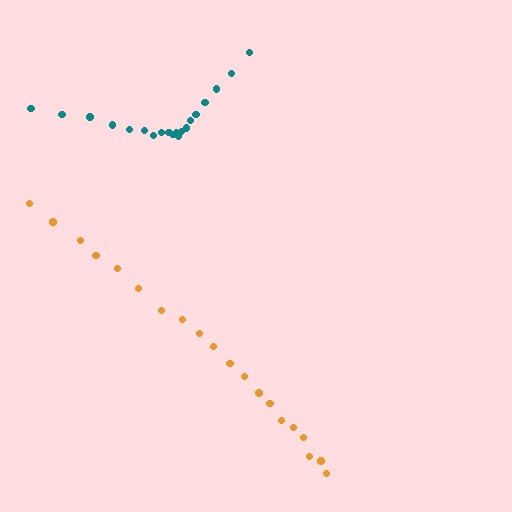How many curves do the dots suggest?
There are 2 distinct paths.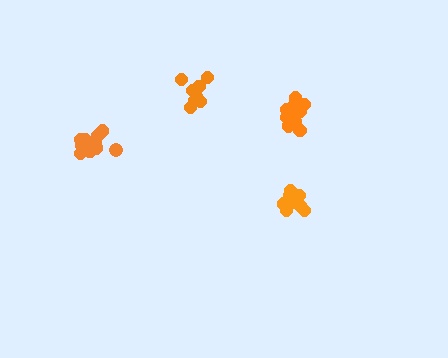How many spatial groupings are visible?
There are 4 spatial groupings.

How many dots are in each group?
Group 1: 9 dots, Group 2: 14 dots, Group 3: 14 dots, Group 4: 9 dots (46 total).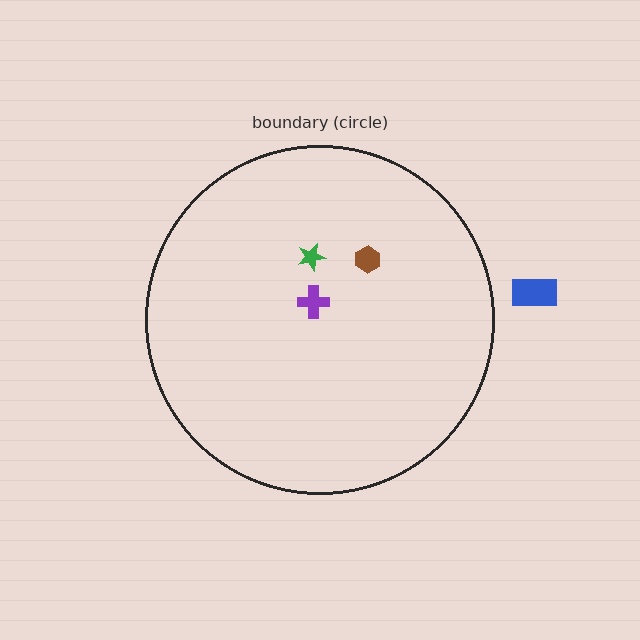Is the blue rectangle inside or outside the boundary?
Outside.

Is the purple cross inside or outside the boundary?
Inside.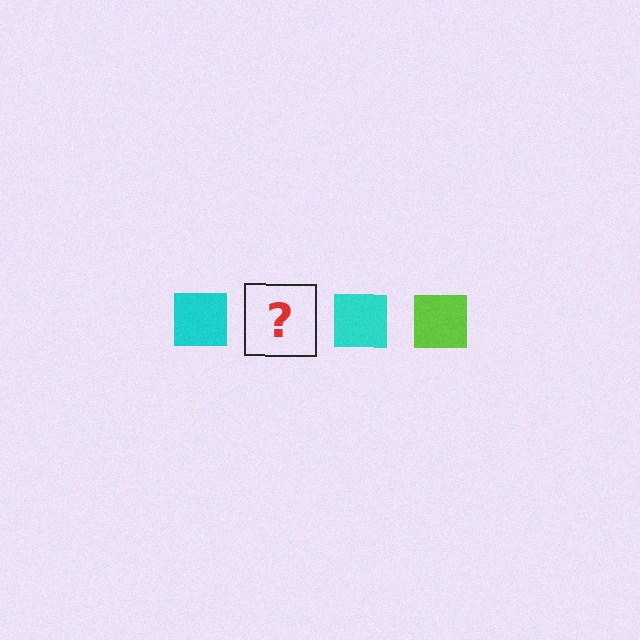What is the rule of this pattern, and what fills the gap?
The rule is that the pattern cycles through cyan, lime squares. The gap should be filled with a lime square.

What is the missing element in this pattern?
The missing element is a lime square.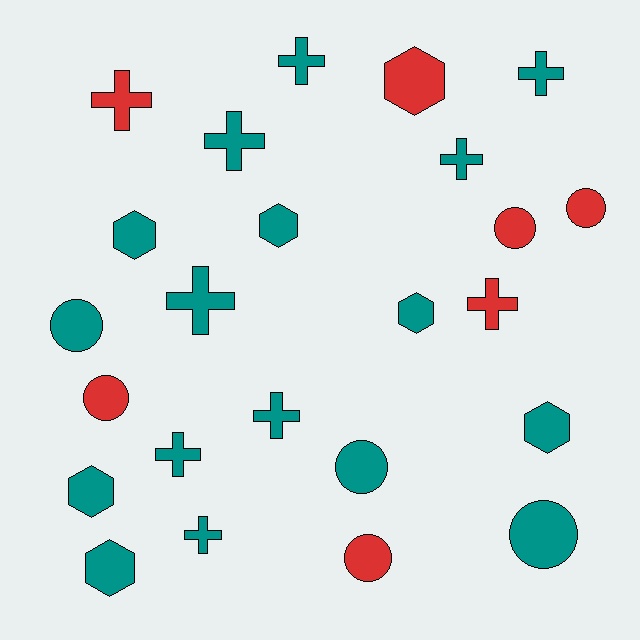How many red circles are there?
There are 4 red circles.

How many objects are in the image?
There are 24 objects.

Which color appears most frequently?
Teal, with 17 objects.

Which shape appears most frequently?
Cross, with 10 objects.